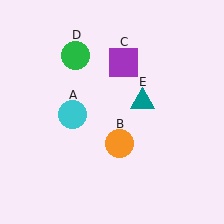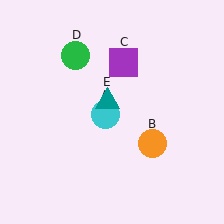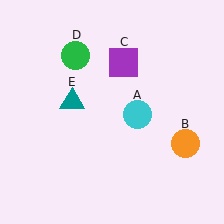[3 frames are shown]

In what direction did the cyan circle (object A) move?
The cyan circle (object A) moved right.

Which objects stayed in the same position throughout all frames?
Purple square (object C) and green circle (object D) remained stationary.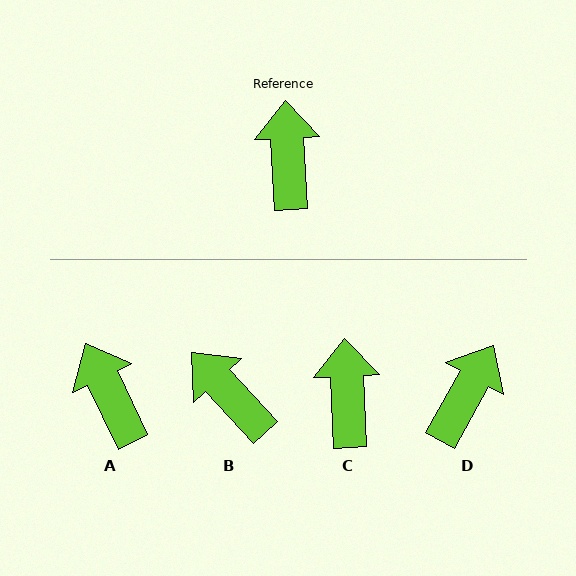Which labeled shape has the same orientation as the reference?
C.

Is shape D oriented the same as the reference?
No, it is off by about 32 degrees.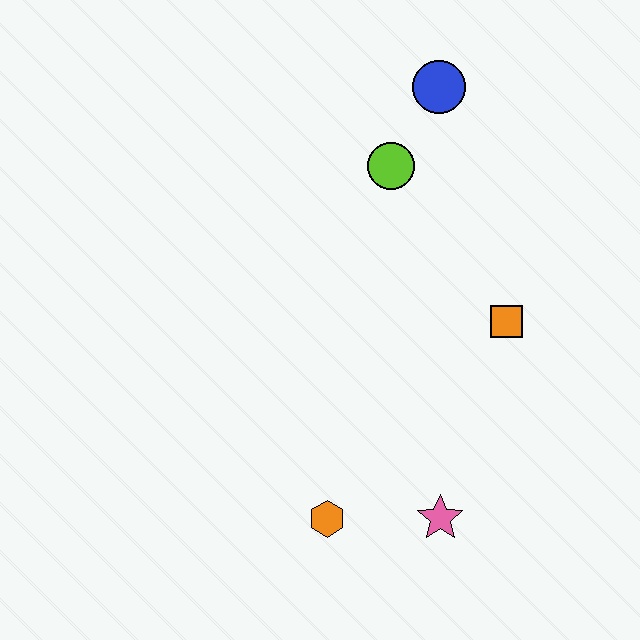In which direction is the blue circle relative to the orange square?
The blue circle is above the orange square.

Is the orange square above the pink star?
Yes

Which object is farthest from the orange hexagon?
The blue circle is farthest from the orange hexagon.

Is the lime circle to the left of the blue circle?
Yes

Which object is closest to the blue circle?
The lime circle is closest to the blue circle.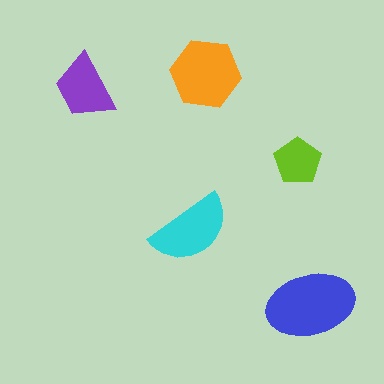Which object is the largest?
The blue ellipse.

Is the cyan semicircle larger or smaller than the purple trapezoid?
Larger.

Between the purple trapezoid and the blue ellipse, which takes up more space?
The blue ellipse.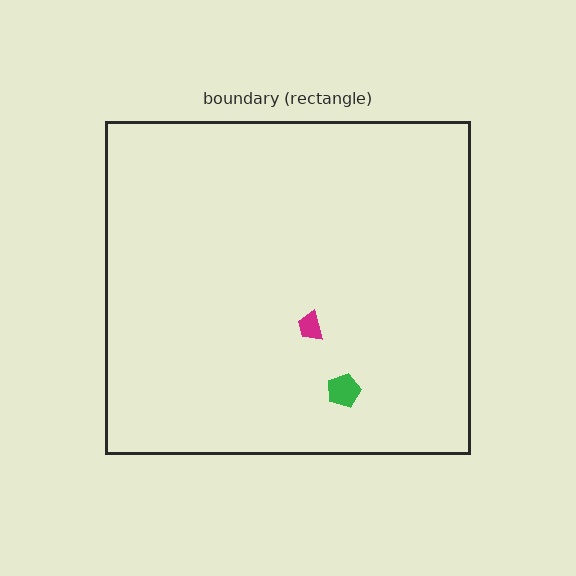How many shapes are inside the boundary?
2 inside, 0 outside.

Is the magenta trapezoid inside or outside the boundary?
Inside.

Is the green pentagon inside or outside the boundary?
Inside.